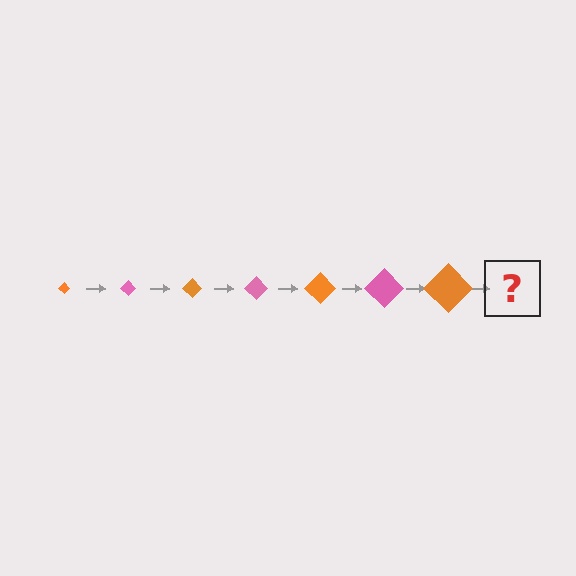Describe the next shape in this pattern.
It should be a pink diamond, larger than the previous one.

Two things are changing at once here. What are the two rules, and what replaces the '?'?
The two rules are that the diamond grows larger each step and the color cycles through orange and pink. The '?' should be a pink diamond, larger than the previous one.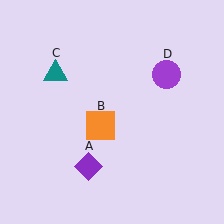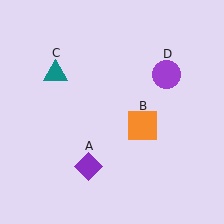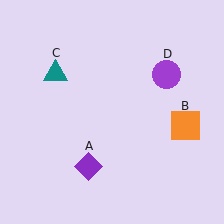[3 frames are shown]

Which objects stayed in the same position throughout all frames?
Purple diamond (object A) and teal triangle (object C) and purple circle (object D) remained stationary.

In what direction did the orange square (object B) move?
The orange square (object B) moved right.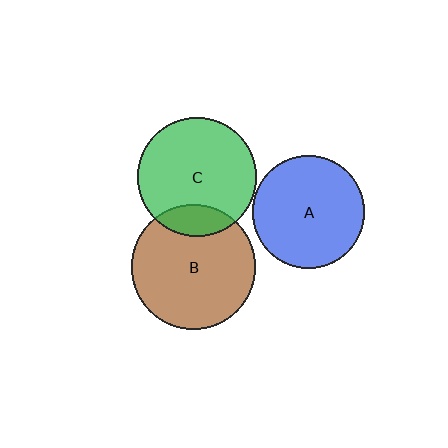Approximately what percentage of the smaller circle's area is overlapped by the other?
Approximately 15%.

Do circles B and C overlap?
Yes.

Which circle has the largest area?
Circle B (brown).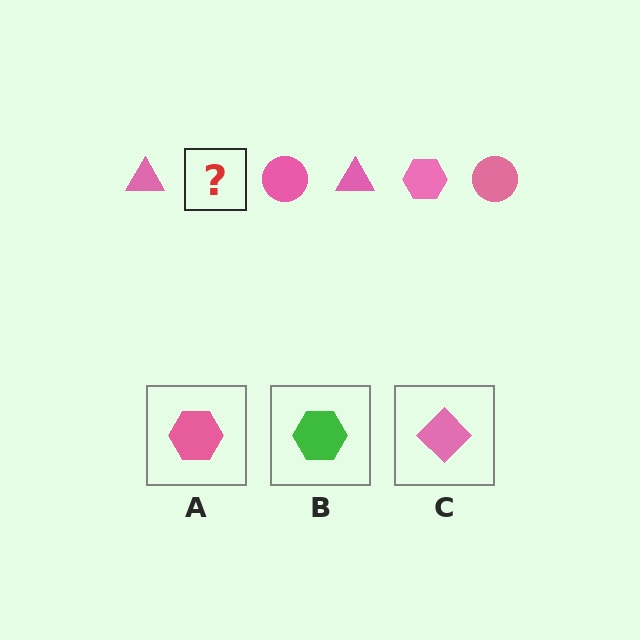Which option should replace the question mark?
Option A.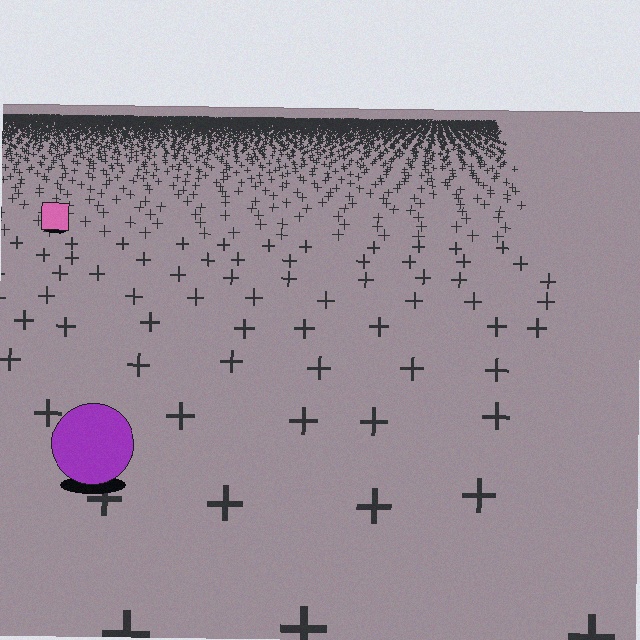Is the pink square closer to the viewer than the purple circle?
No. The purple circle is closer — you can tell from the texture gradient: the ground texture is coarser near it.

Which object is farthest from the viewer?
The pink square is farthest from the viewer. It appears smaller and the ground texture around it is denser.